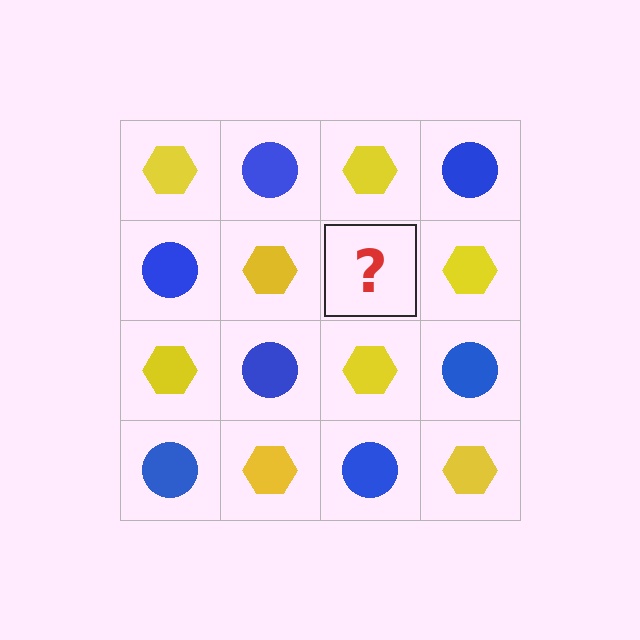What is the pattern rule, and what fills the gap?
The rule is that it alternates yellow hexagon and blue circle in a checkerboard pattern. The gap should be filled with a blue circle.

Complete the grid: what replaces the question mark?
The question mark should be replaced with a blue circle.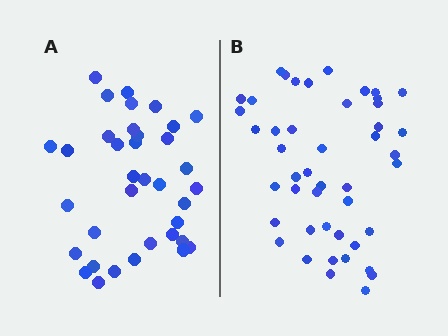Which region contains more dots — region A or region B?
Region B (the right region) has more dots.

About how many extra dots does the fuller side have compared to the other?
Region B has roughly 10 or so more dots than region A.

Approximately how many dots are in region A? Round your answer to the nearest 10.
About 40 dots. (The exact count is 36, which rounds to 40.)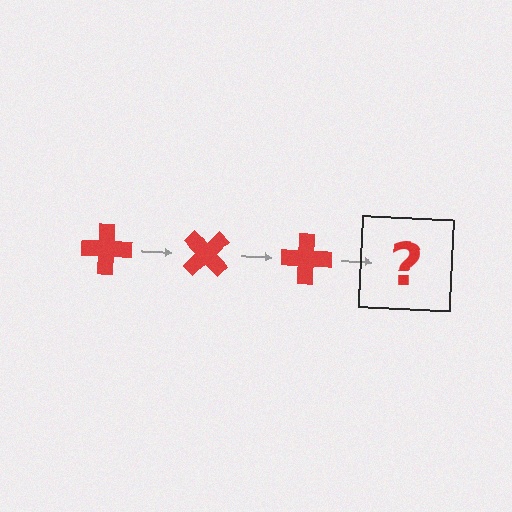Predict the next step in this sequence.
The next step is a red cross rotated 135 degrees.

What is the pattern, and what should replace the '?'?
The pattern is that the cross rotates 45 degrees each step. The '?' should be a red cross rotated 135 degrees.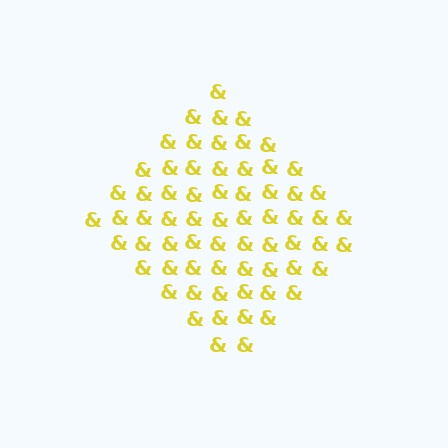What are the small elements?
The small elements are ampersands.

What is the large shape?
The large shape is a diamond.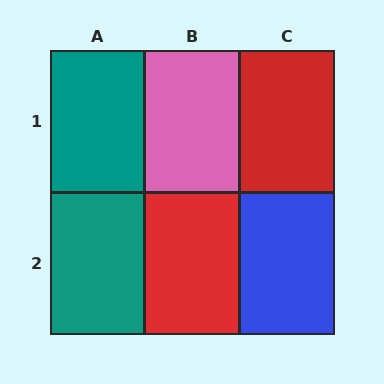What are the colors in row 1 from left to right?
Teal, pink, red.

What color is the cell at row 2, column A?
Teal.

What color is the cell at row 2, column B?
Red.